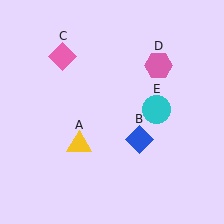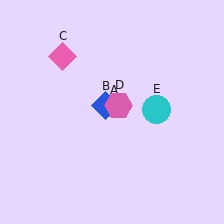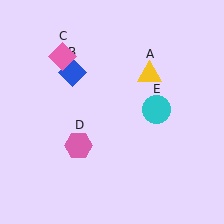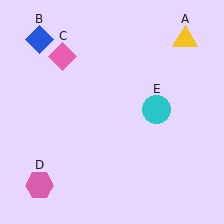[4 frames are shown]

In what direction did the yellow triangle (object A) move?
The yellow triangle (object A) moved up and to the right.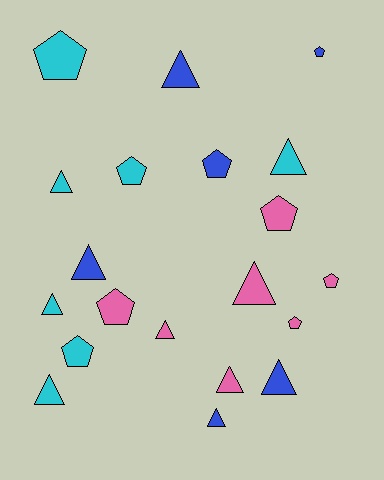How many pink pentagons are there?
There are 4 pink pentagons.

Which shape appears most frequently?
Triangle, with 11 objects.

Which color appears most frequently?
Cyan, with 7 objects.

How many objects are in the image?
There are 20 objects.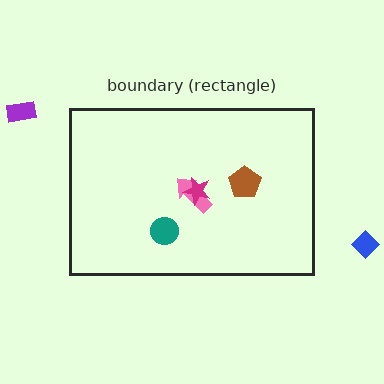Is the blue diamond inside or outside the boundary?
Outside.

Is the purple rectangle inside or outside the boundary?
Outside.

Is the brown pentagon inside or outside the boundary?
Inside.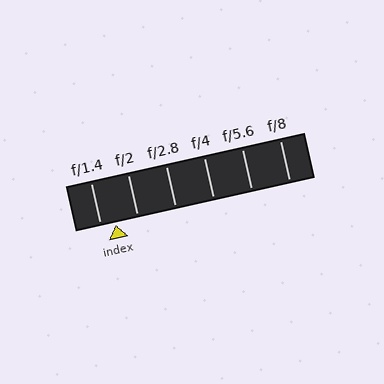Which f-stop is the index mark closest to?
The index mark is closest to f/1.4.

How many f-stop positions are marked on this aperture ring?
There are 6 f-stop positions marked.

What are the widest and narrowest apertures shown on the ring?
The widest aperture shown is f/1.4 and the narrowest is f/8.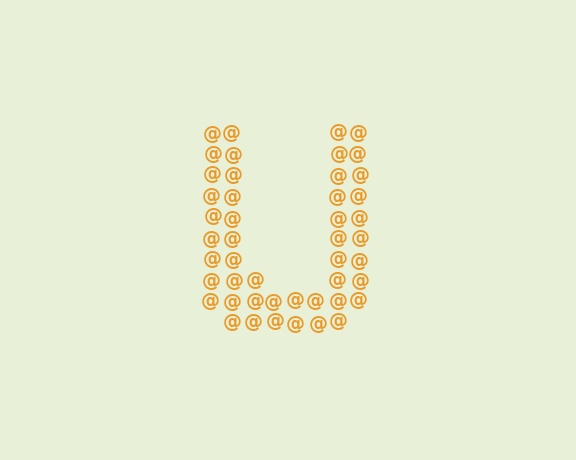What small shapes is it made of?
It is made of small at signs.